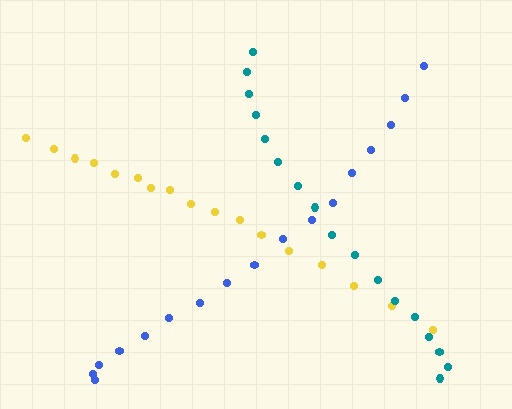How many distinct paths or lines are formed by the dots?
There are 3 distinct paths.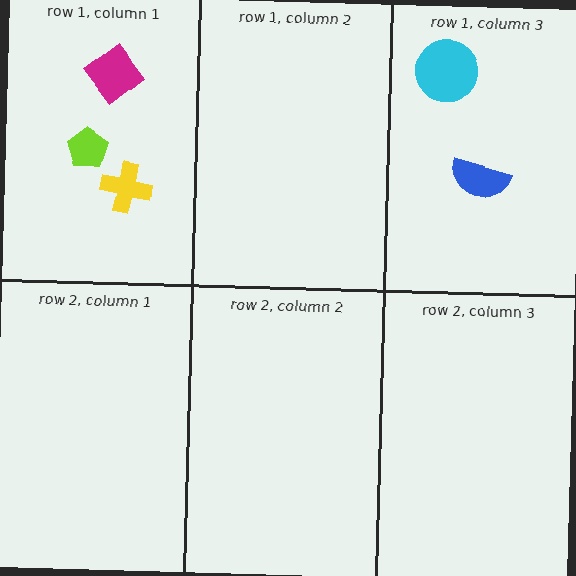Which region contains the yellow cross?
The row 1, column 1 region.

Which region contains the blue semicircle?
The row 1, column 3 region.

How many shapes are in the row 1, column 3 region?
2.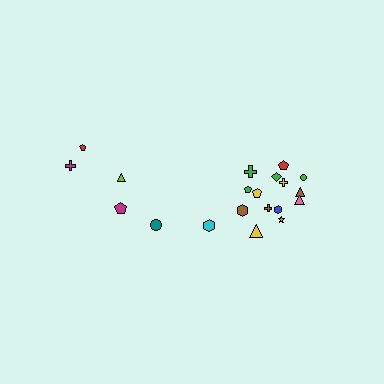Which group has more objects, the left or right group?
The right group.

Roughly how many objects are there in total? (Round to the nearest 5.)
Roughly 20 objects in total.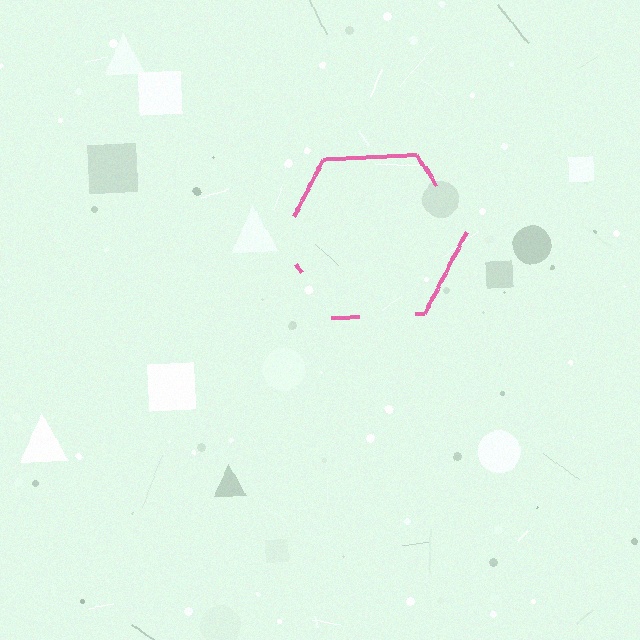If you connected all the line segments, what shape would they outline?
They would outline a hexagon.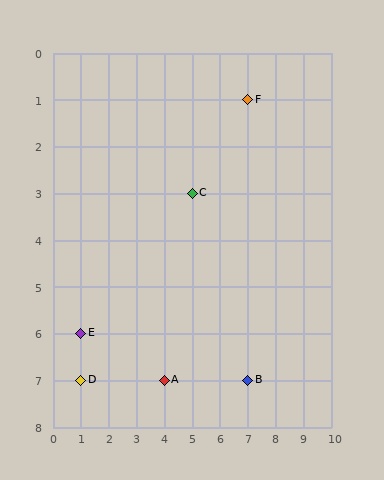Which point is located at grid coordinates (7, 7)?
Point B is at (7, 7).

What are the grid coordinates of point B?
Point B is at grid coordinates (7, 7).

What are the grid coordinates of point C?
Point C is at grid coordinates (5, 3).